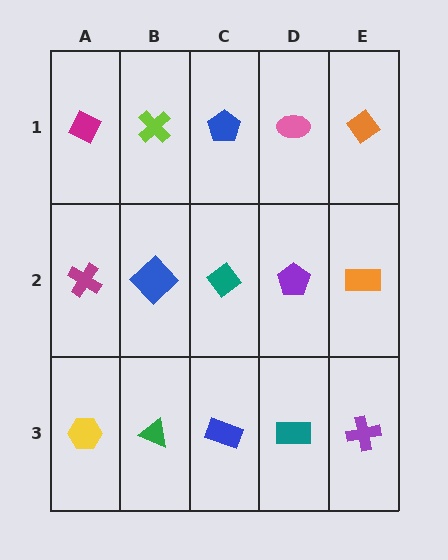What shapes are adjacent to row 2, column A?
A magenta diamond (row 1, column A), a yellow hexagon (row 3, column A), a blue diamond (row 2, column B).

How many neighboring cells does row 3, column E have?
2.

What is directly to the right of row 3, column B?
A blue rectangle.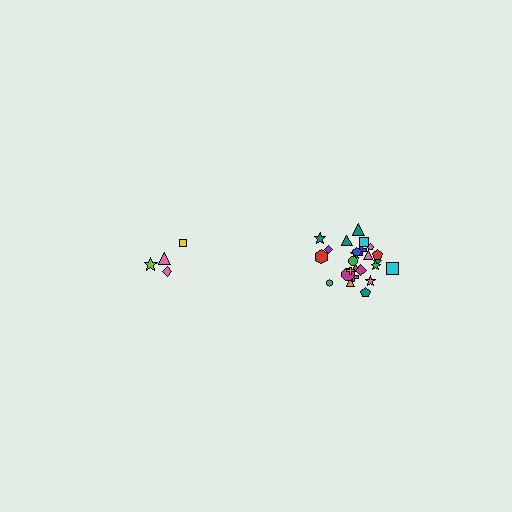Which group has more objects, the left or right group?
The right group.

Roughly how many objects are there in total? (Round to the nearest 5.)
Roughly 30 objects in total.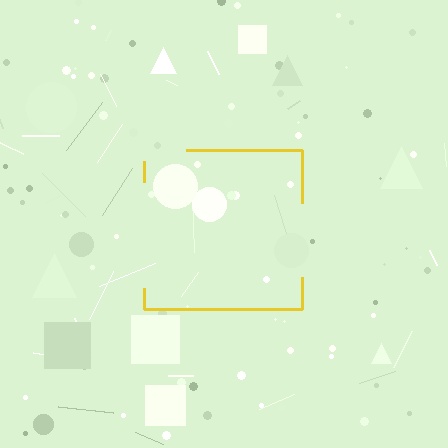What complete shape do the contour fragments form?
The contour fragments form a square.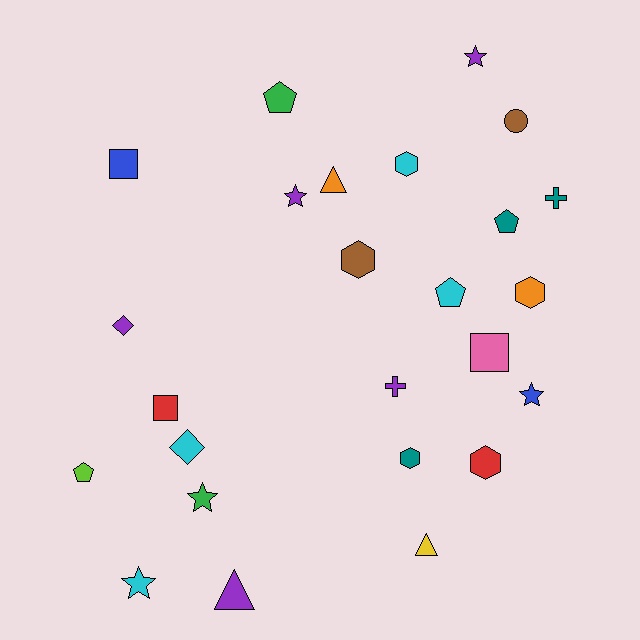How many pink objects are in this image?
There is 1 pink object.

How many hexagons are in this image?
There are 5 hexagons.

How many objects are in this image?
There are 25 objects.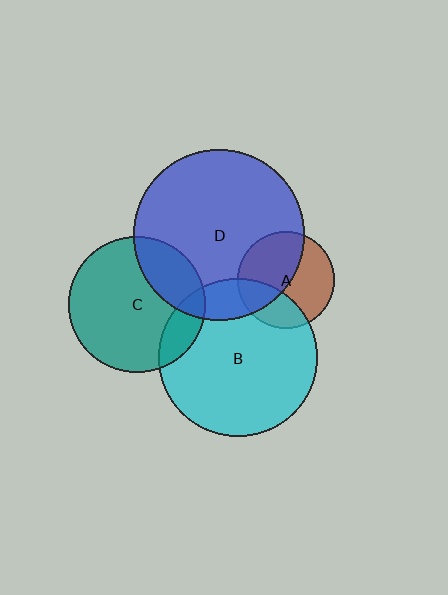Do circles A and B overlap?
Yes.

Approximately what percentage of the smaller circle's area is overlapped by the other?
Approximately 30%.